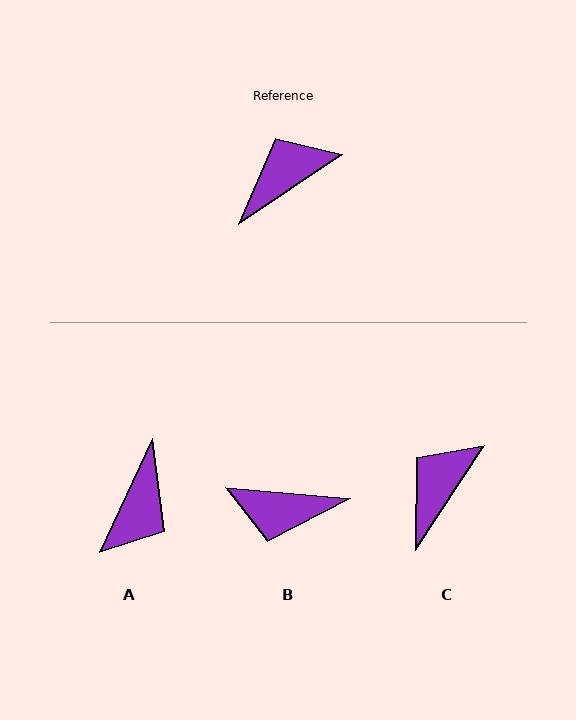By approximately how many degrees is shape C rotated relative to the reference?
Approximately 23 degrees counter-clockwise.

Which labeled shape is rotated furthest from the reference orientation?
A, about 149 degrees away.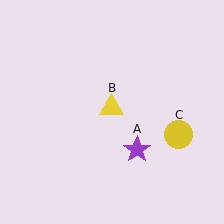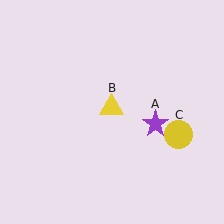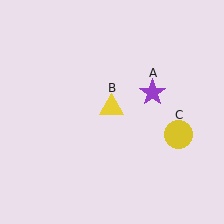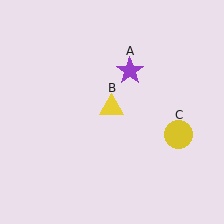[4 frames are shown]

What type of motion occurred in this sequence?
The purple star (object A) rotated counterclockwise around the center of the scene.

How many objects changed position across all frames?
1 object changed position: purple star (object A).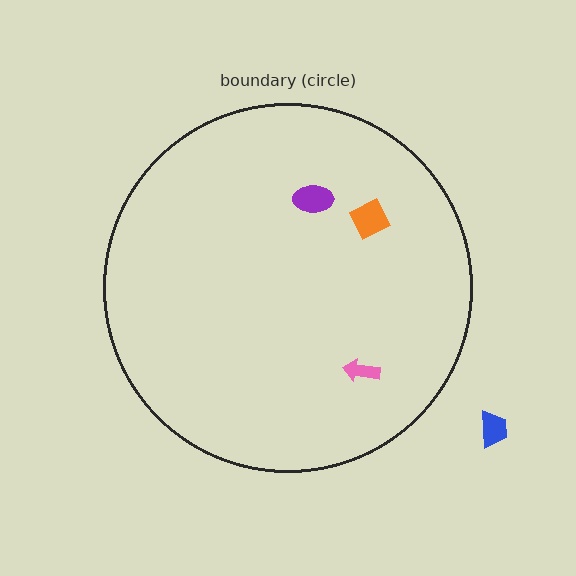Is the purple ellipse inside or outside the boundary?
Inside.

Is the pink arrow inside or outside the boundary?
Inside.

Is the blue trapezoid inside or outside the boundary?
Outside.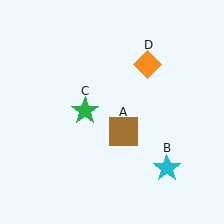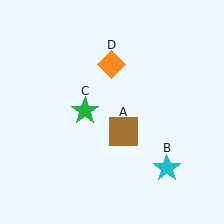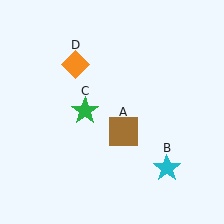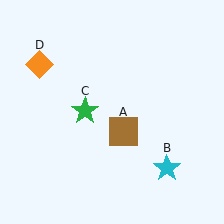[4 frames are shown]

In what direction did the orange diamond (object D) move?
The orange diamond (object D) moved left.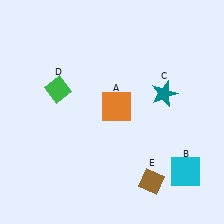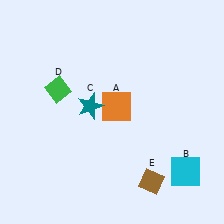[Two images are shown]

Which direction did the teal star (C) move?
The teal star (C) moved left.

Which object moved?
The teal star (C) moved left.